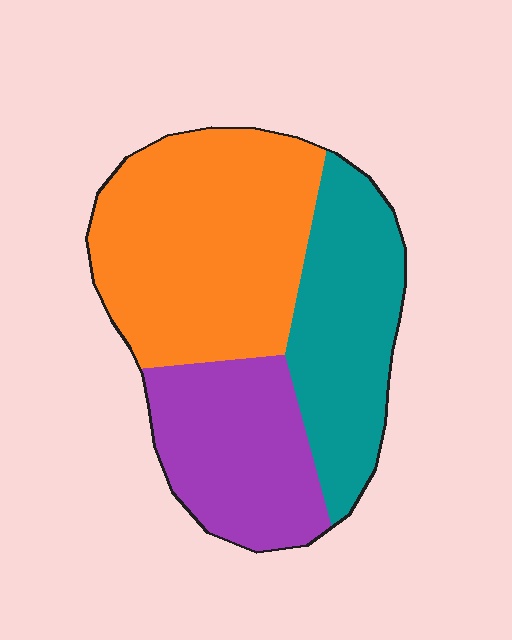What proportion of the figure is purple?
Purple takes up between a sixth and a third of the figure.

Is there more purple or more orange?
Orange.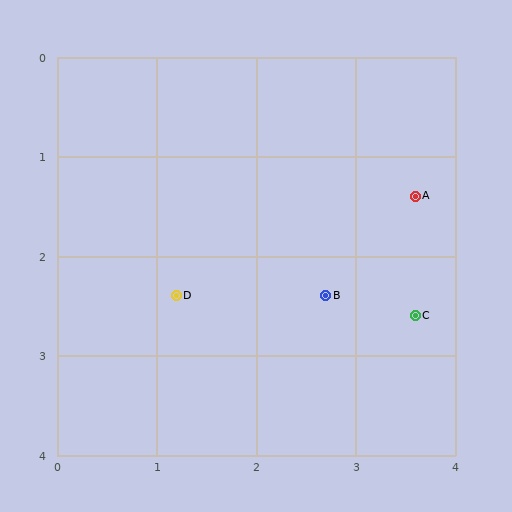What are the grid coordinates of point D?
Point D is at approximately (1.2, 2.4).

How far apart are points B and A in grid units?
Points B and A are about 1.3 grid units apart.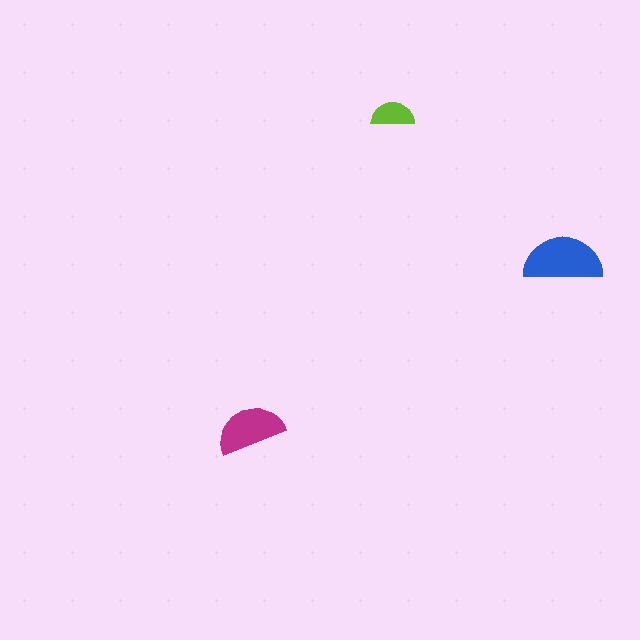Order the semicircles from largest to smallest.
the blue one, the magenta one, the lime one.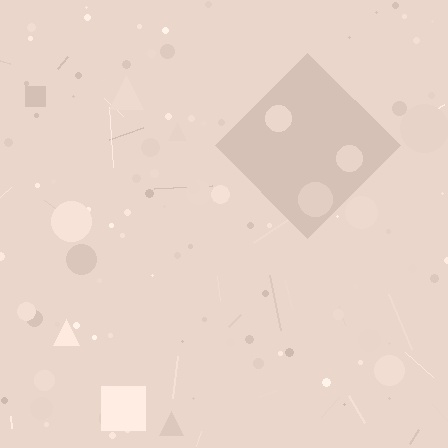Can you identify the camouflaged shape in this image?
The camouflaged shape is a diamond.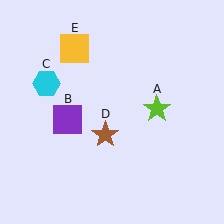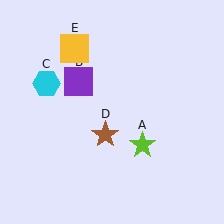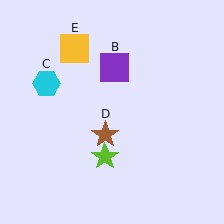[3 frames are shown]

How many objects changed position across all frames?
2 objects changed position: lime star (object A), purple square (object B).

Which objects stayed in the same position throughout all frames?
Cyan hexagon (object C) and brown star (object D) and yellow square (object E) remained stationary.